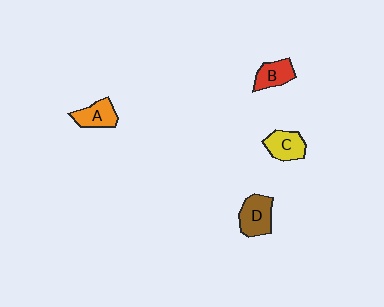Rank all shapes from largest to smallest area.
From largest to smallest: D (brown), C (yellow), A (orange), B (red).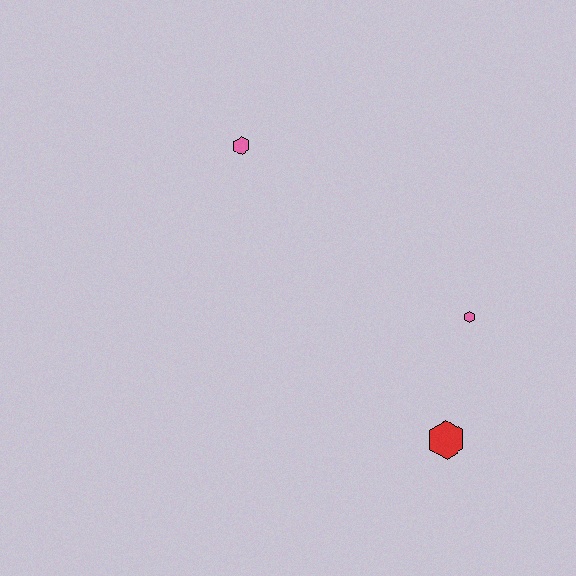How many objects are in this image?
There are 3 objects.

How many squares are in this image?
There are no squares.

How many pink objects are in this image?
There are 2 pink objects.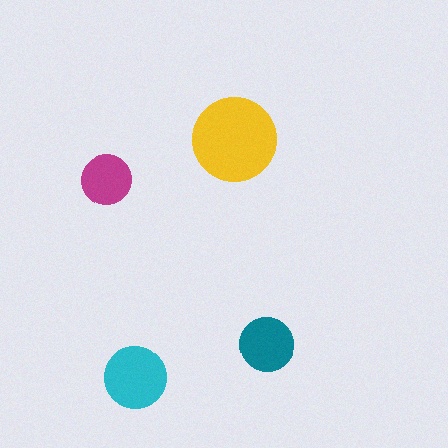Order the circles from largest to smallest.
the yellow one, the cyan one, the teal one, the magenta one.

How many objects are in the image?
There are 4 objects in the image.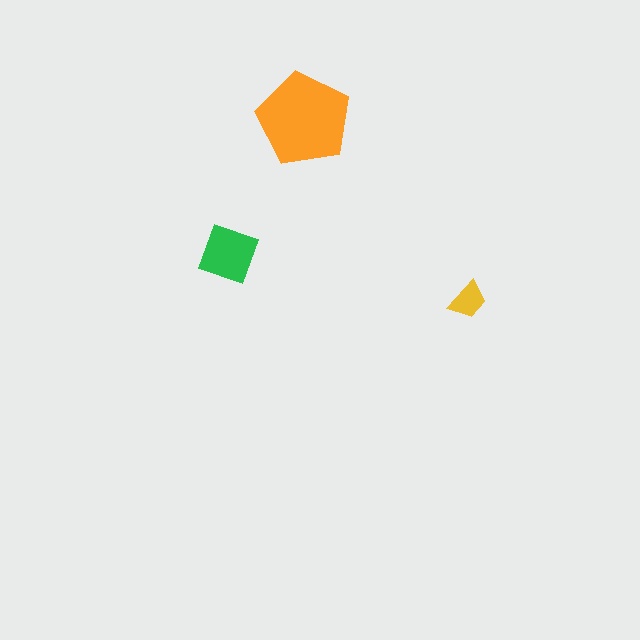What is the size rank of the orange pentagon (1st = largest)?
1st.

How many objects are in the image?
There are 3 objects in the image.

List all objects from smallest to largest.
The yellow trapezoid, the green square, the orange pentagon.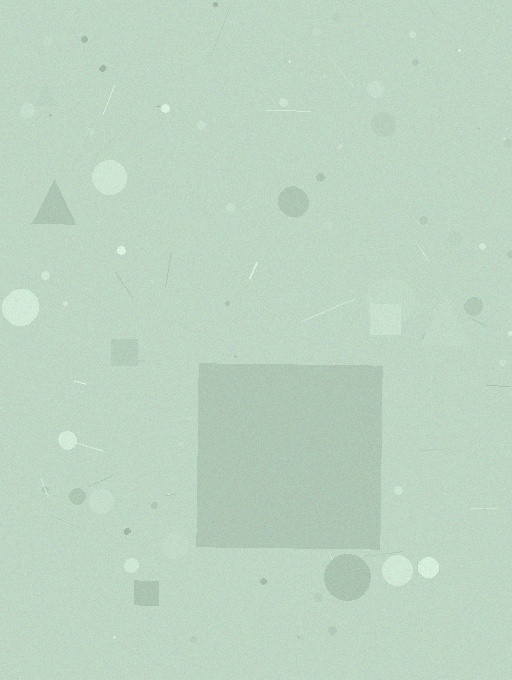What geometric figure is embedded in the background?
A square is embedded in the background.